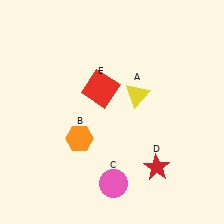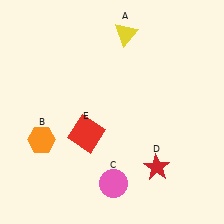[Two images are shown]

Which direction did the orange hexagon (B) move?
The orange hexagon (B) moved left.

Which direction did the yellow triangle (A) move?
The yellow triangle (A) moved up.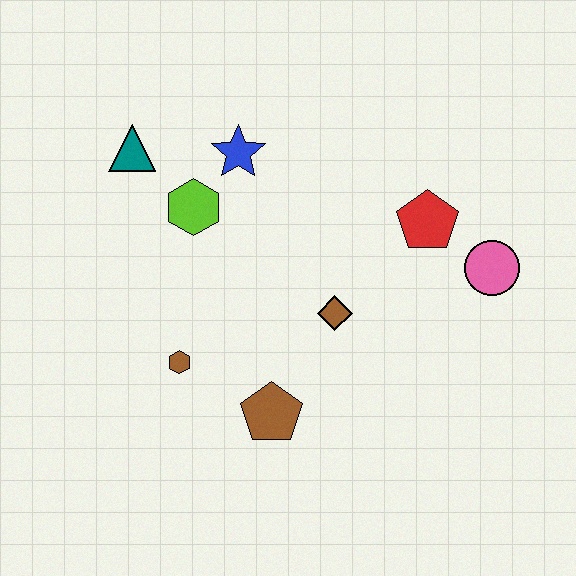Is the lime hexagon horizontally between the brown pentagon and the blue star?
No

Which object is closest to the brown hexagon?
The brown pentagon is closest to the brown hexagon.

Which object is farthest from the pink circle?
The teal triangle is farthest from the pink circle.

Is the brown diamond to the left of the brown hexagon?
No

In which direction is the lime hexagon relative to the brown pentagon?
The lime hexagon is above the brown pentagon.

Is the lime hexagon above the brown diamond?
Yes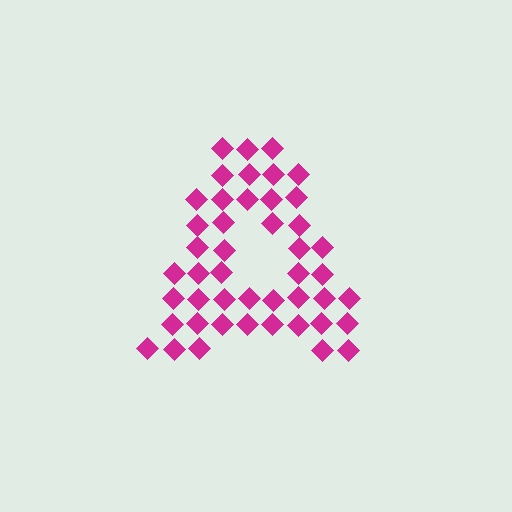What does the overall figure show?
The overall figure shows the letter A.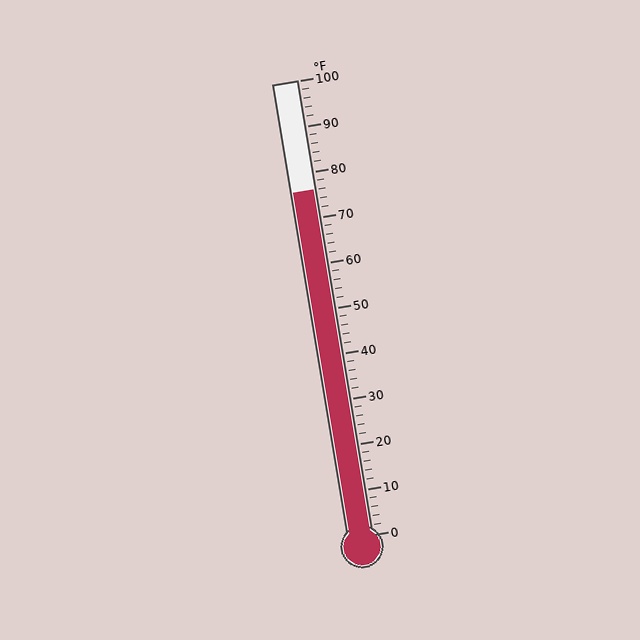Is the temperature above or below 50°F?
The temperature is above 50°F.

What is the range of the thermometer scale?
The thermometer scale ranges from 0°F to 100°F.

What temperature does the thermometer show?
The thermometer shows approximately 76°F.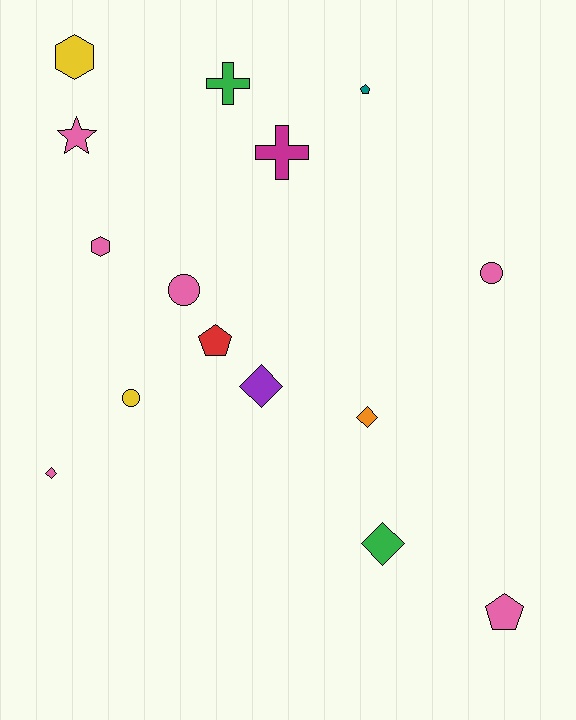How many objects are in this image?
There are 15 objects.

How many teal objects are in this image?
There is 1 teal object.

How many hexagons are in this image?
There are 2 hexagons.